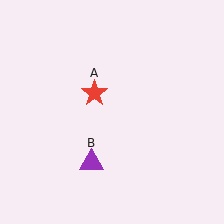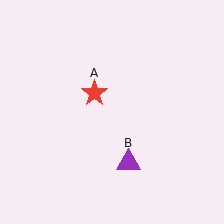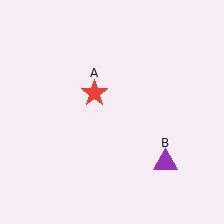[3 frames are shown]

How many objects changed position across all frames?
1 object changed position: purple triangle (object B).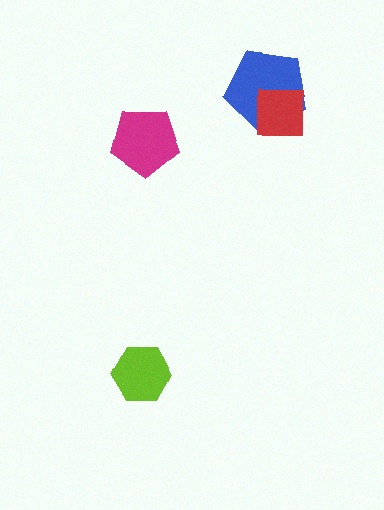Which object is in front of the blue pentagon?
The red square is in front of the blue pentagon.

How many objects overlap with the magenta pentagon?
0 objects overlap with the magenta pentagon.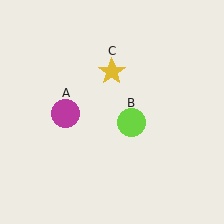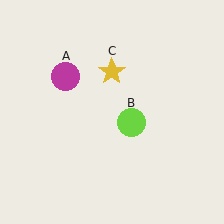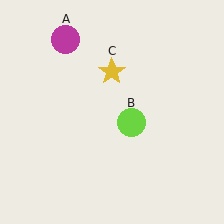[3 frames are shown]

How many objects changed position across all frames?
1 object changed position: magenta circle (object A).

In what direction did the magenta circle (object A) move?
The magenta circle (object A) moved up.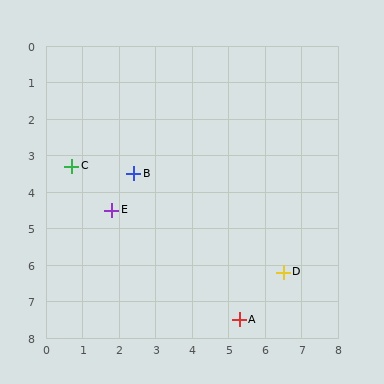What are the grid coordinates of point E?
Point E is at approximately (1.8, 4.5).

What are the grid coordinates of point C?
Point C is at approximately (0.7, 3.3).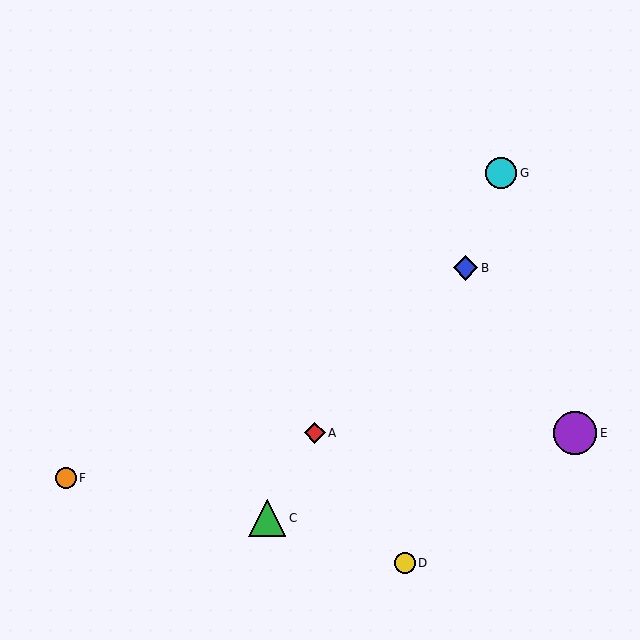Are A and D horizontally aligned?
No, A is at y≈433 and D is at y≈563.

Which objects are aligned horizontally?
Objects A, E are aligned horizontally.